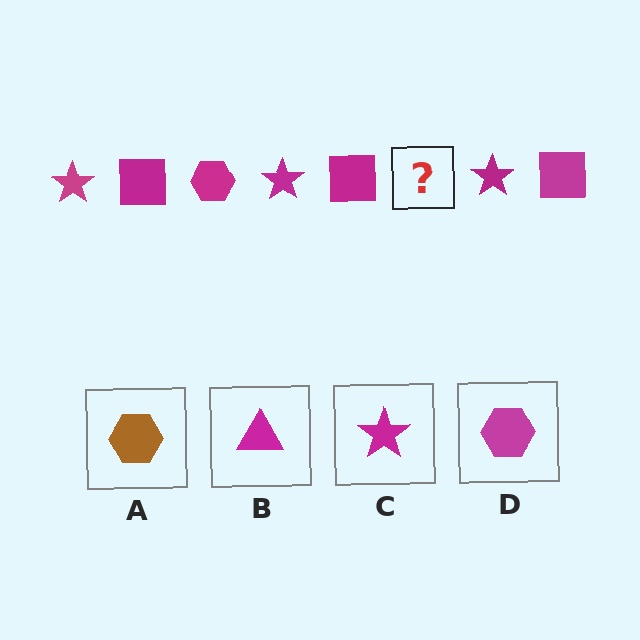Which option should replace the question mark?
Option D.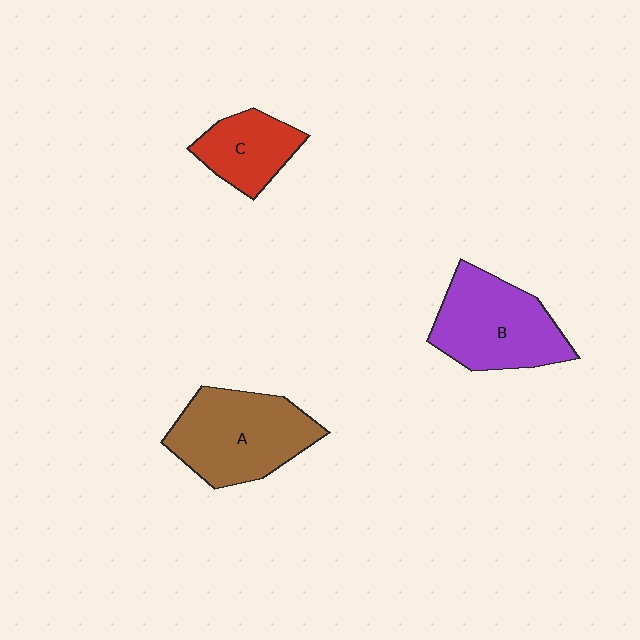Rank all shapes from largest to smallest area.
From largest to smallest: A (brown), B (purple), C (red).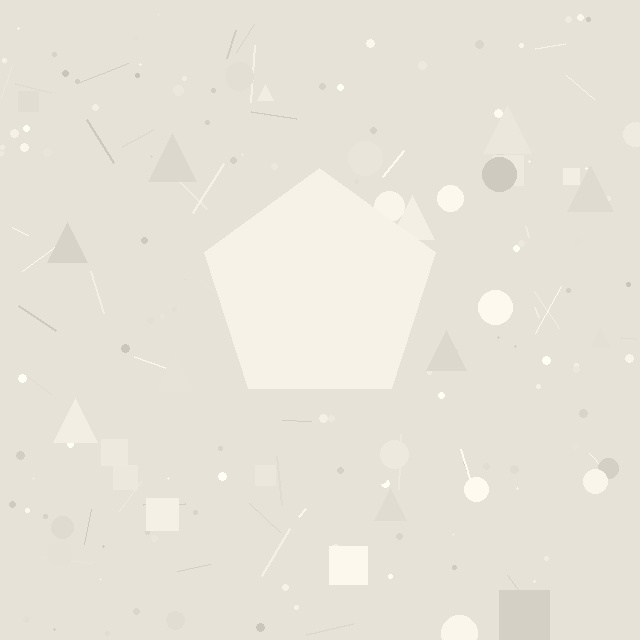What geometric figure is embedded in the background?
A pentagon is embedded in the background.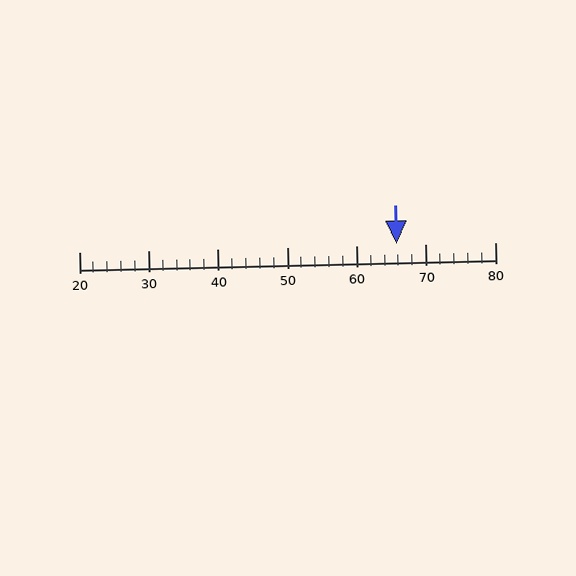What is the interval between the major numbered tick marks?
The major tick marks are spaced 10 units apart.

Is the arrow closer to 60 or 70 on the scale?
The arrow is closer to 70.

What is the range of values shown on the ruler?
The ruler shows values from 20 to 80.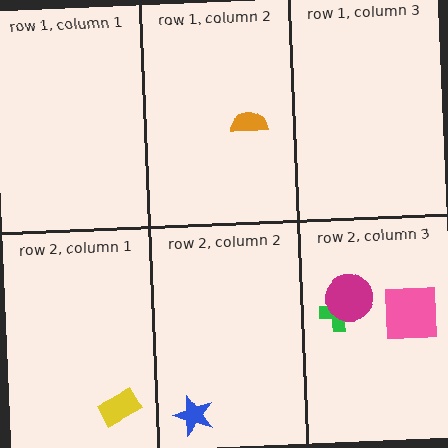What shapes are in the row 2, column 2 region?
The blue star.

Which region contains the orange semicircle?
The row 1, column 2 region.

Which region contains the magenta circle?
The row 2, column 3 region.